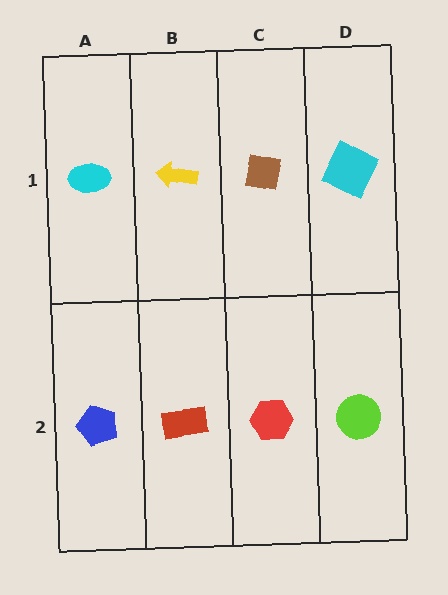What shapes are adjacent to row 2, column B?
A yellow arrow (row 1, column B), a blue pentagon (row 2, column A), a red hexagon (row 2, column C).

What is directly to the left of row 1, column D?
A brown square.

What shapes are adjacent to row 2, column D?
A cyan square (row 1, column D), a red hexagon (row 2, column C).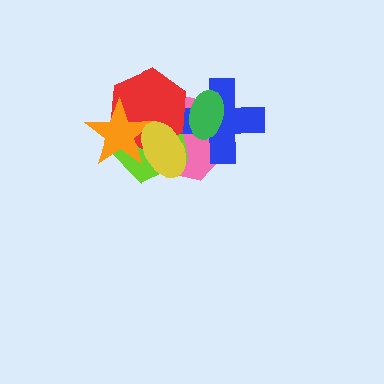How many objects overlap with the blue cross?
4 objects overlap with the blue cross.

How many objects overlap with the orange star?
4 objects overlap with the orange star.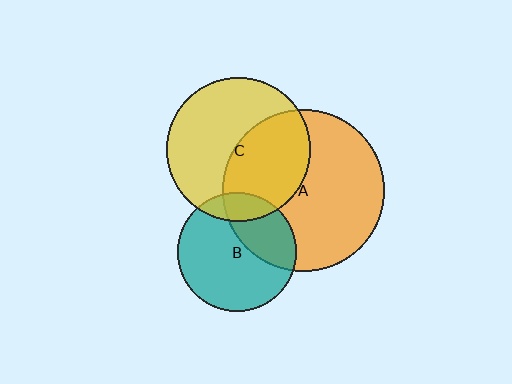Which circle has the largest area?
Circle A (orange).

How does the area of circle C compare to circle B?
Approximately 1.5 times.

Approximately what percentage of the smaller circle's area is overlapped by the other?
Approximately 45%.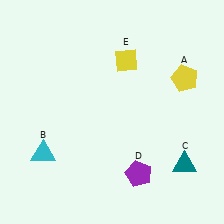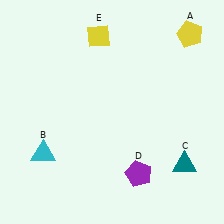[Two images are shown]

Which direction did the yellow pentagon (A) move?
The yellow pentagon (A) moved up.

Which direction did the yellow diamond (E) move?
The yellow diamond (E) moved left.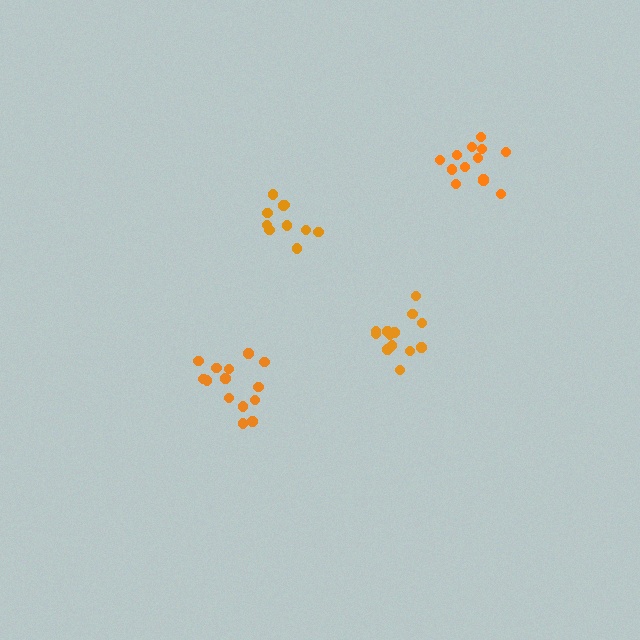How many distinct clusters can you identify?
There are 4 distinct clusters.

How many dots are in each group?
Group 1: 13 dots, Group 2: 10 dots, Group 3: 14 dots, Group 4: 13 dots (50 total).